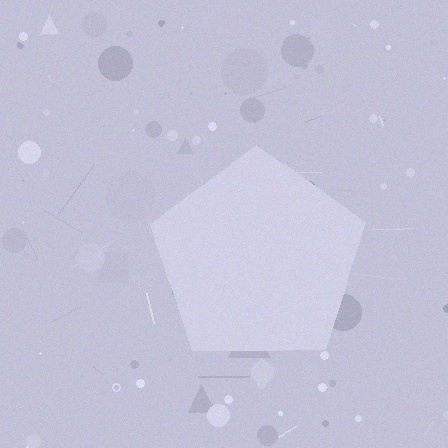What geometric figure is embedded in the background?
A pentagon is embedded in the background.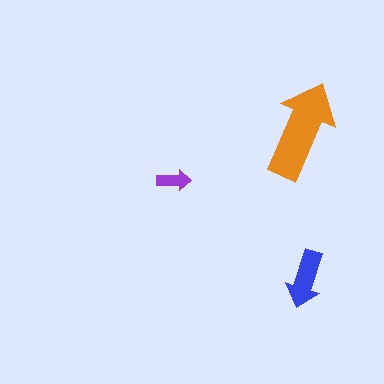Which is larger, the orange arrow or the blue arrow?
The orange one.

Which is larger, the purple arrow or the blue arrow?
The blue one.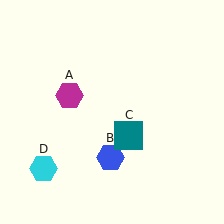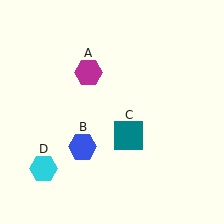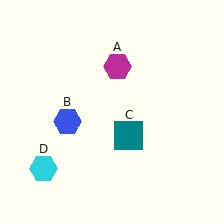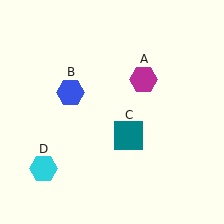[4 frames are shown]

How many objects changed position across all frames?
2 objects changed position: magenta hexagon (object A), blue hexagon (object B).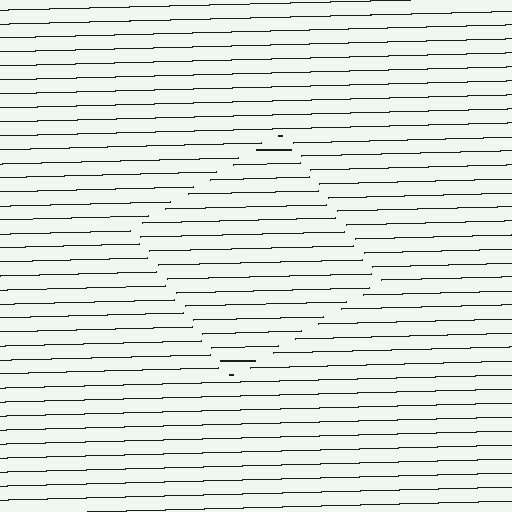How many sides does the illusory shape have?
4 sides — the line-ends trace a square.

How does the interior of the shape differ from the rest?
The interior of the shape contains the same grating, shifted by half a period — the contour is defined by the phase discontinuity where line-ends from the inner and outer gratings abut.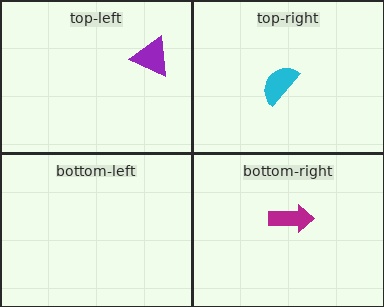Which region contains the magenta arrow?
The bottom-right region.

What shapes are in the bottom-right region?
The magenta arrow.